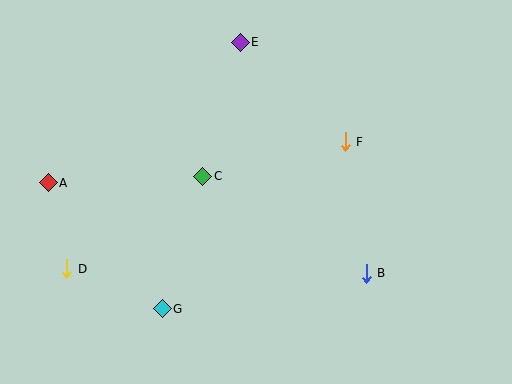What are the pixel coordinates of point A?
Point A is at (48, 183).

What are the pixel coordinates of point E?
Point E is at (240, 42).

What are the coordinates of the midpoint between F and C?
The midpoint between F and C is at (274, 159).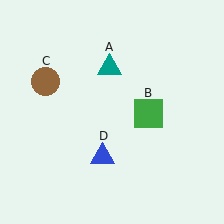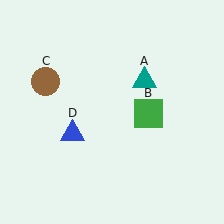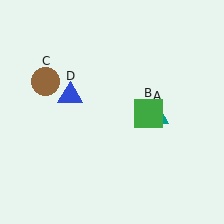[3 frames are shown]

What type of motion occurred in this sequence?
The teal triangle (object A), blue triangle (object D) rotated clockwise around the center of the scene.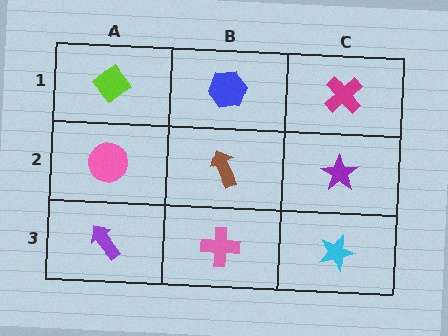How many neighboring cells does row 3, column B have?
3.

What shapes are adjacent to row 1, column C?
A purple star (row 2, column C), a blue hexagon (row 1, column B).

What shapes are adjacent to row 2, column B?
A blue hexagon (row 1, column B), a pink cross (row 3, column B), a pink circle (row 2, column A), a purple star (row 2, column C).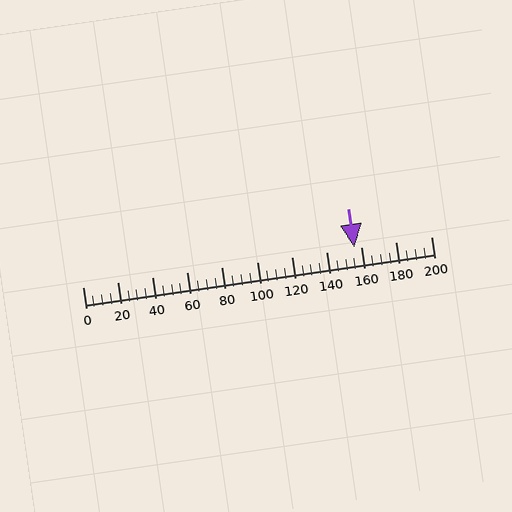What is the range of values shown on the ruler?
The ruler shows values from 0 to 200.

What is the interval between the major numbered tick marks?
The major tick marks are spaced 20 units apart.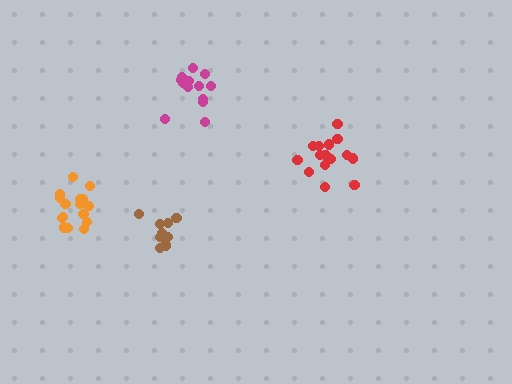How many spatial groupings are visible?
There are 4 spatial groupings.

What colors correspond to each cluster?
The clusters are colored: red, orange, magenta, brown.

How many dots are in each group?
Group 1: 15 dots, Group 2: 16 dots, Group 3: 13 dots, Group 4: 10 dots (54 total).